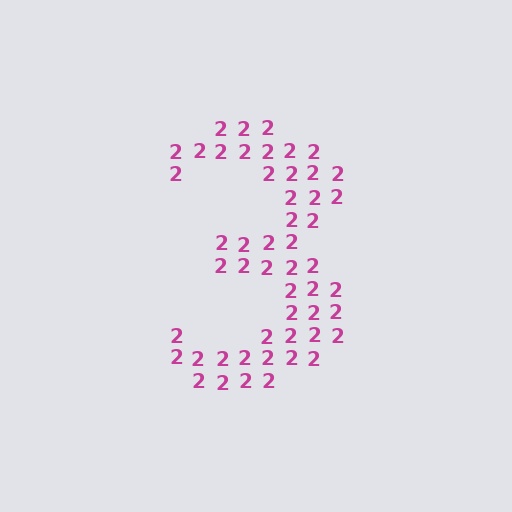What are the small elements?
The small elements are digit 2's.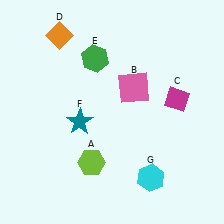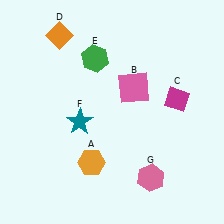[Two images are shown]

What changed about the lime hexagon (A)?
In Image 1, A is lime. In Image 2, it changed to orange.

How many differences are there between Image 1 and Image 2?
There are 2 differences between the two images.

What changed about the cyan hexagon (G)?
In Image 1, G is cyan. In Image 2, it changed to pink.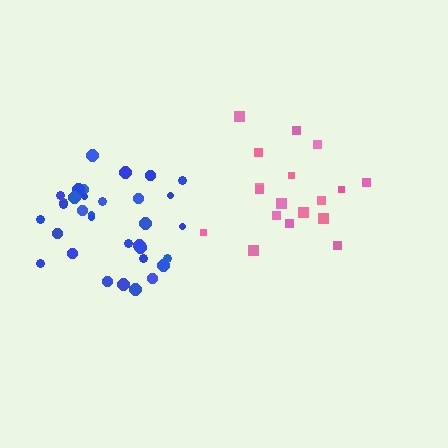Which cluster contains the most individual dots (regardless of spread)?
Blue (33).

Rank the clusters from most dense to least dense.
blue, pink.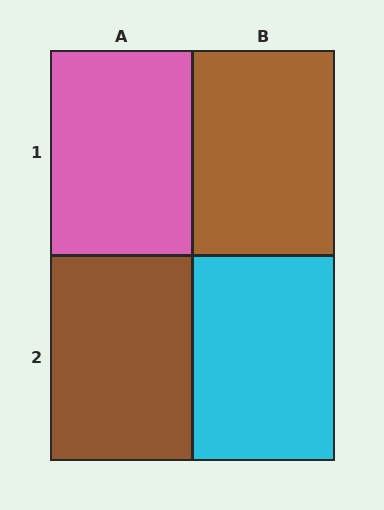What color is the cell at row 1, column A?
Pink.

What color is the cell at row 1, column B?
Brown.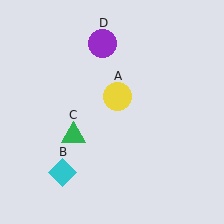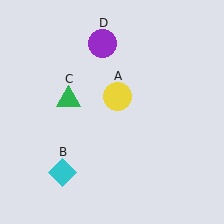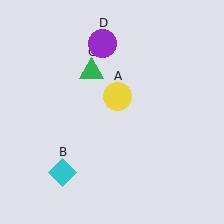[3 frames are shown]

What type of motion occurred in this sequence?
The green triangle (object C) rotated clockwise around the center of the scene.